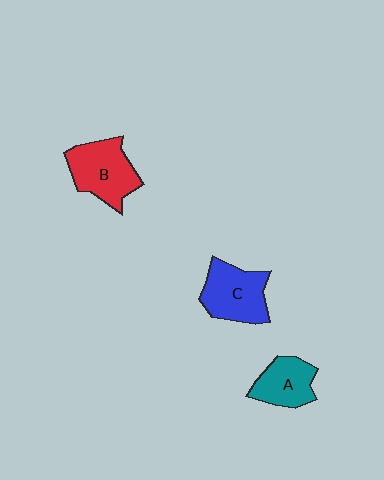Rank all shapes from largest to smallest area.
From largest to smallest: B (red), C (blue), A (teal).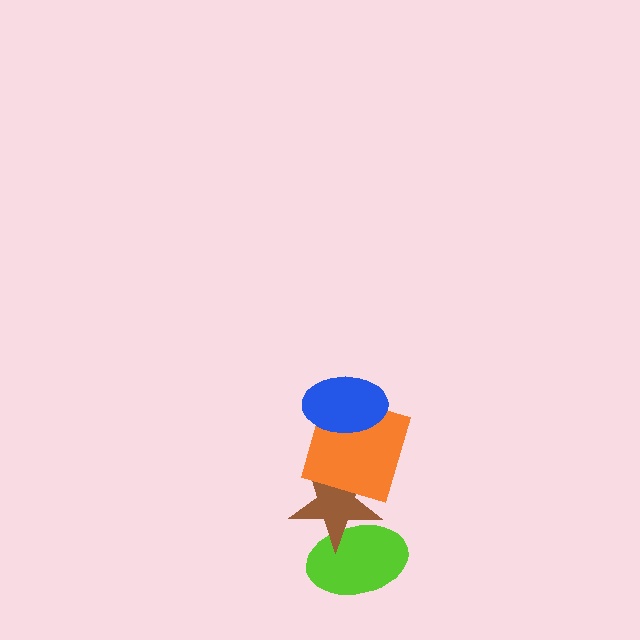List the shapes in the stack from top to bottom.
From top to bottom: the blue ellipse, the orange square, the brown star, the lime ellipse.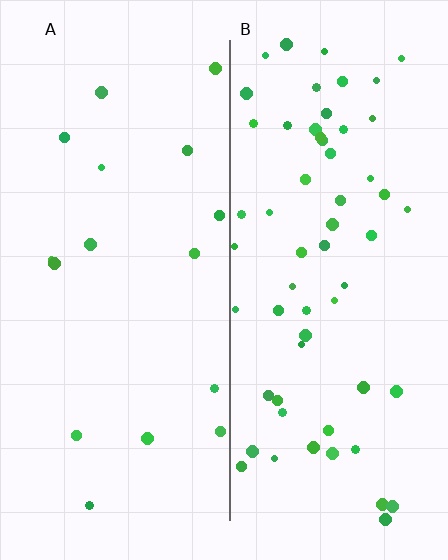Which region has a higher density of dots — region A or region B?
B (the right).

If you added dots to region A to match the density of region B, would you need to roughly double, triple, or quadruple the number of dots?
Approximately quadruple.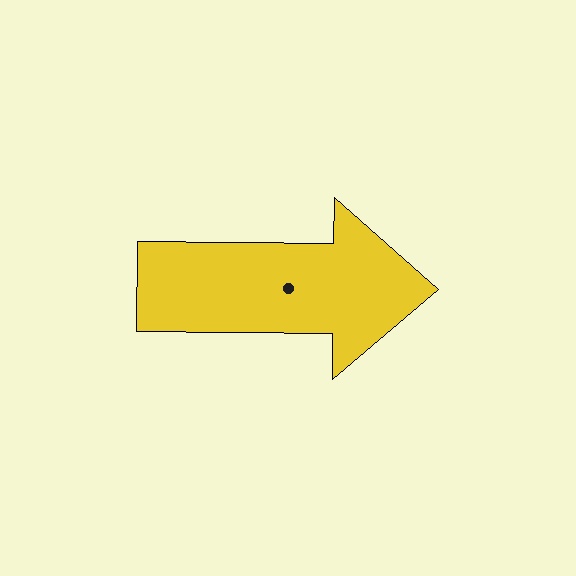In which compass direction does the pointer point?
East.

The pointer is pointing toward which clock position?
Roughly 3 o'clock.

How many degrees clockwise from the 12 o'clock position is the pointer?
Approximately 91 degrees.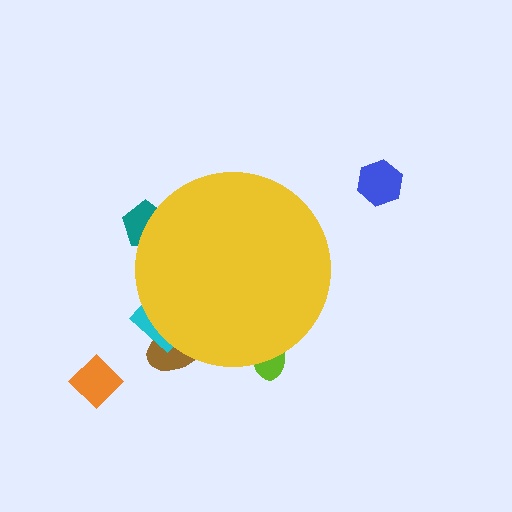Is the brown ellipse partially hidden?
Yes, the brown ellipse is partially hidden behind the yellow circle.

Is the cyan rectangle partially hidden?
Yes, the cyan rectangle is partially hidden behind the yellow circle.